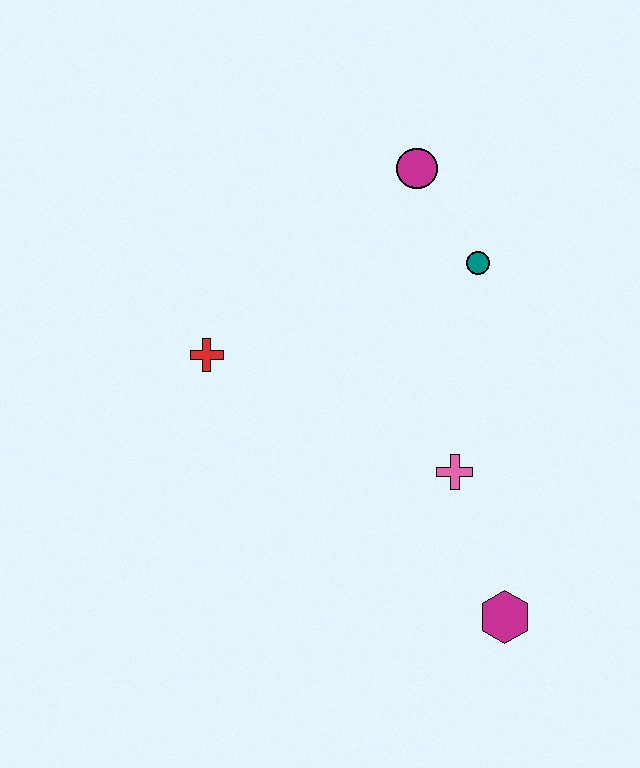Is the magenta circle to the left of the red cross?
No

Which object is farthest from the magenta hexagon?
The magenta circle is farthest from the magenta hexagon.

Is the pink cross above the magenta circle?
No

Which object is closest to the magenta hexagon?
The pink cross is closest to the magenta hexagon.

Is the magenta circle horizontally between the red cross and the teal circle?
Yes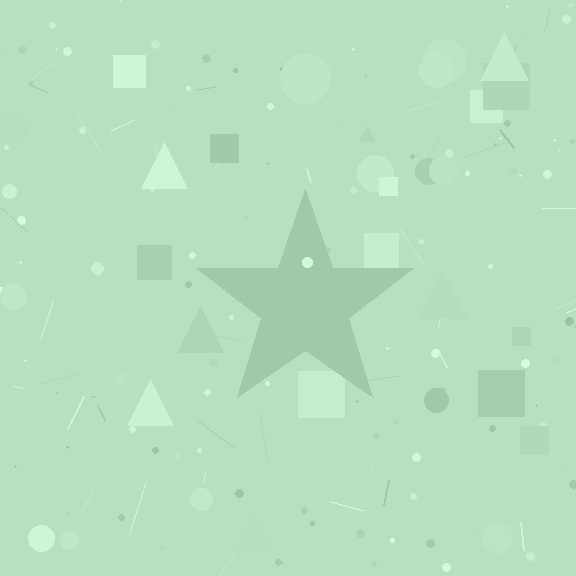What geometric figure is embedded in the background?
A star is embedded in the background.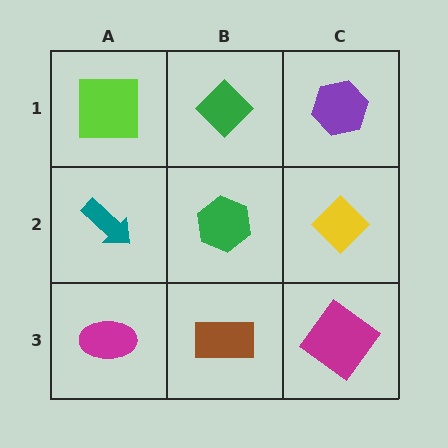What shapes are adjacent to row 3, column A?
A teal arrow (row 2, column A), a brown rectangle (row 3, column B).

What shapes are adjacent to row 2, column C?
A purple hexagon (row 1, column C), a magenta diamond (row 3, column C), a green hexagon (row 2, column B).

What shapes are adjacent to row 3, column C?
A yellow diamond (row 2, column C), a brown rectangle (row 3, column B).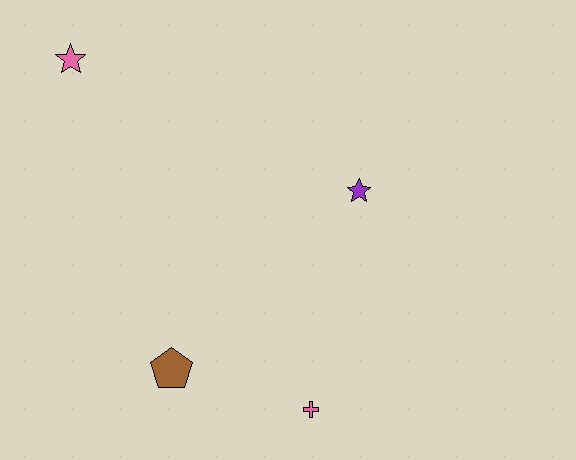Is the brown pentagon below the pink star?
Yes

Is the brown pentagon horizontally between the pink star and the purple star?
Yes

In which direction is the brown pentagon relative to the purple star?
The brown pentagon is to the left of the purple star.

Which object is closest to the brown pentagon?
The pink cross is closest to the brown pentagon.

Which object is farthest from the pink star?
The pink cross is farthest from the pink star.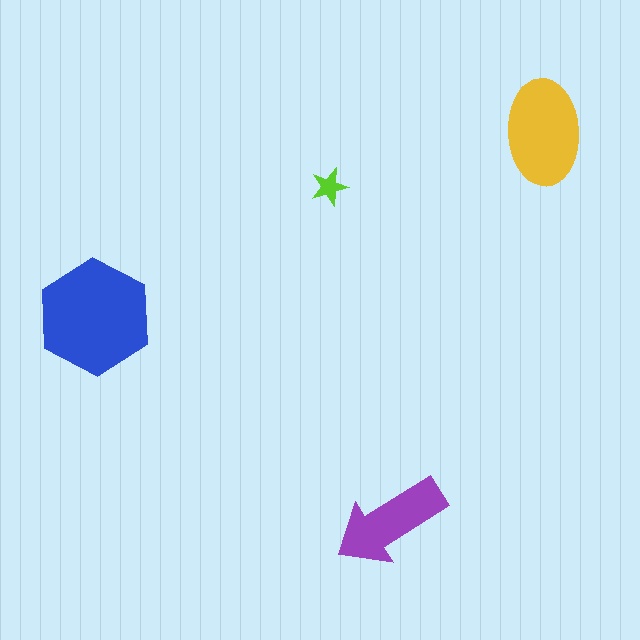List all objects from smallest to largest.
The lime star, the purple arrow, the yellow ellipse, the blue hexagon.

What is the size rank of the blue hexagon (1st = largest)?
1st.